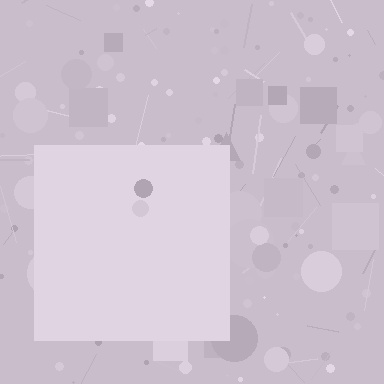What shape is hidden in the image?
A square is hidden in the image.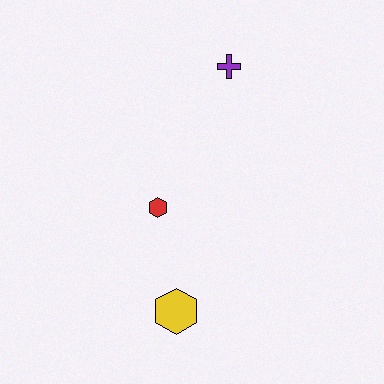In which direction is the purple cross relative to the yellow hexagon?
The purple cross is above the yellow hexagon.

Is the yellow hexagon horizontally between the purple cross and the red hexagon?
Yes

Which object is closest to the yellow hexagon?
The red hexagon is closest to the yellow hexagon.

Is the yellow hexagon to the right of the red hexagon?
Yes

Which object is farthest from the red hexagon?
The purple cross is farthest from the red hexagon.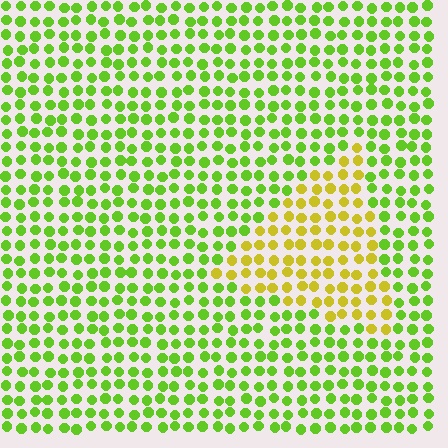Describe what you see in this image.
The image is filled with small lime elements in a uniform arrangement. A triangle-shaped region is visible where the elements are tinted to a slightly different hue, forming a subtle color boundary.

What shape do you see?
I see a triangle.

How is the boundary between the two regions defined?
The boundary is defined purely by a slight shift in hue (about 40 degrees). Spacing, size, and orientation are identical on both sides.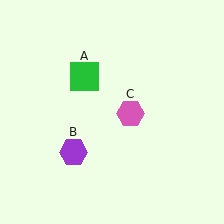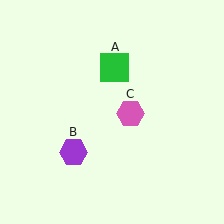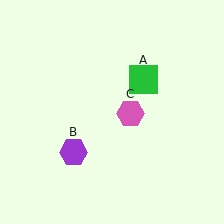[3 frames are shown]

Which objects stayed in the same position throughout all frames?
Purple hexagon (object B) and pink hexagon (object C) remained stationary.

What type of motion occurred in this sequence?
The green square (object A) rotated clockwise around the center of the scene.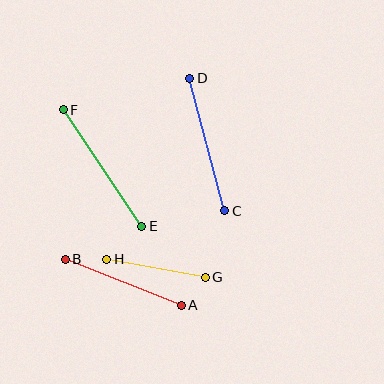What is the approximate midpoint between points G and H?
The midpoint is at approximately (156, 268) pixels.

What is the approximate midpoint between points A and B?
The midpoint is at approximately (123, 282) pixels.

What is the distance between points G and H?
The distance is approximately 100 pixels.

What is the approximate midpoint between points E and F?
The midpoint is at approximately (103, 168) pixels.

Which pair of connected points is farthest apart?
Points E and F are farthest apart.